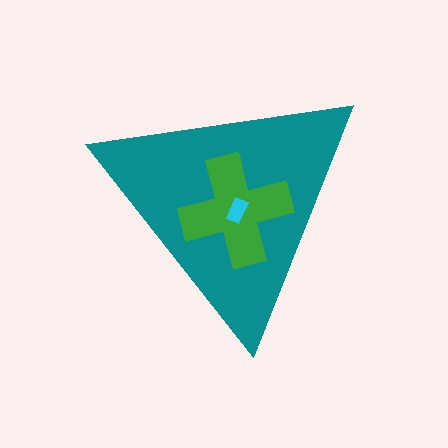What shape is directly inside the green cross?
The cyan rectangle.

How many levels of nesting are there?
3.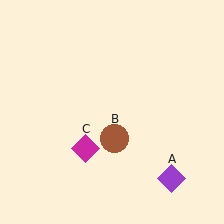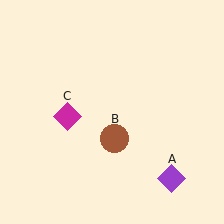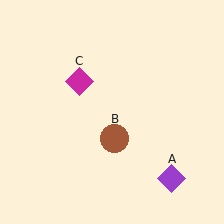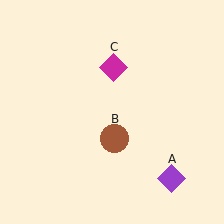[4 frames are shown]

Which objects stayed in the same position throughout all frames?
Purple diamond (object A) and brown circle (object B) remained stationary.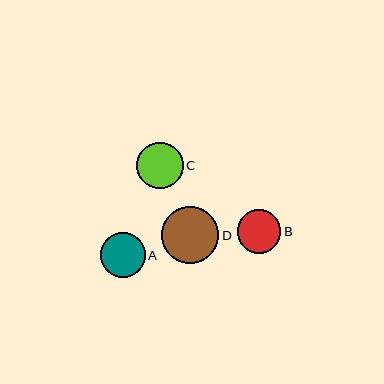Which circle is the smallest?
Circle B is the smallest with a size of approximately 44 pixels.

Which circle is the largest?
Circle D is the largest with a size of approximately 57 pixels.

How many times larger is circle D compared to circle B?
Circle D is approximately 1.3 times the size of circle B.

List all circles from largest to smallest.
From largest to smallest: D, C, A, B.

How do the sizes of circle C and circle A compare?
Circle C and circle A are approximately the same size.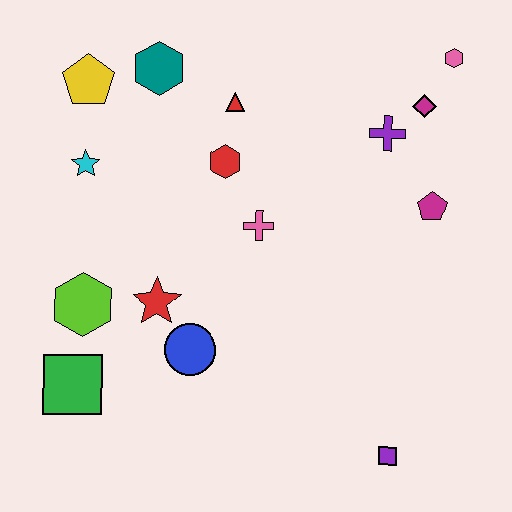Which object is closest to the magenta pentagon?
The purple cross is closest to the magenta pentagon.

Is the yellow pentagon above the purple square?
Yes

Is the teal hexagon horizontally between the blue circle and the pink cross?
No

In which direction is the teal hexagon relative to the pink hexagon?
The teal hexagon is to the left of the pink hexagon.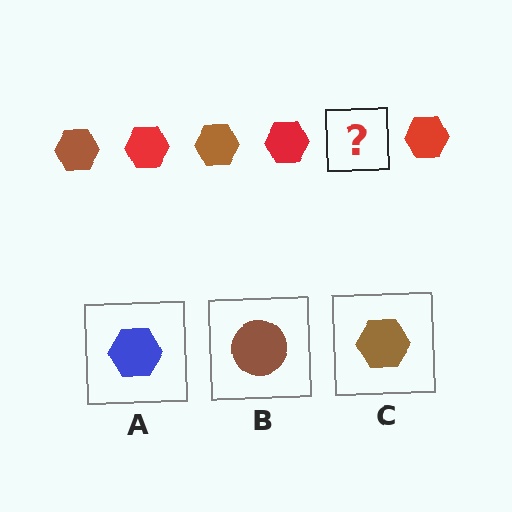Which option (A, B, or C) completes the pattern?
C.